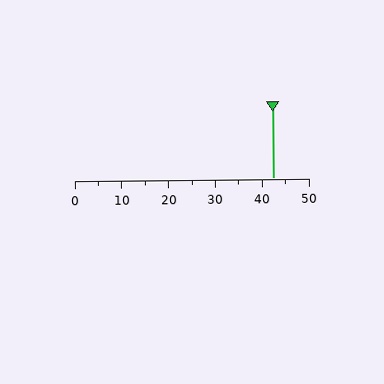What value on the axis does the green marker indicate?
The marker indicates approximately 42.5.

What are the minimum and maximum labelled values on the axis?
The axis runs from 0 to 50.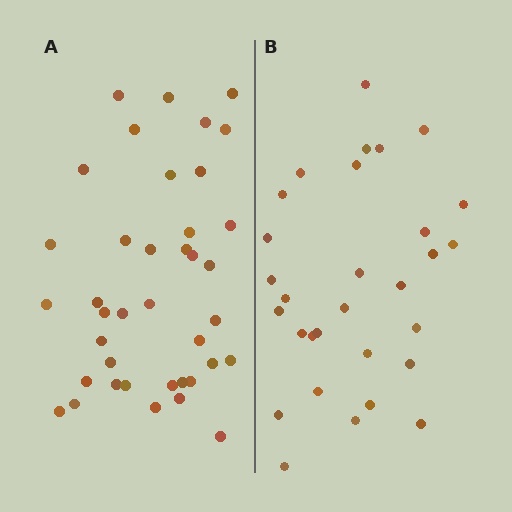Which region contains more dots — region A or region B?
Region A (the left region) has more dots.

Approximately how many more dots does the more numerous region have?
Region A has roughly 8 or so more dots than region B.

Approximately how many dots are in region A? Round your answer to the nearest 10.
About 40 dots. (The exact count is 39, which rounds to 40.)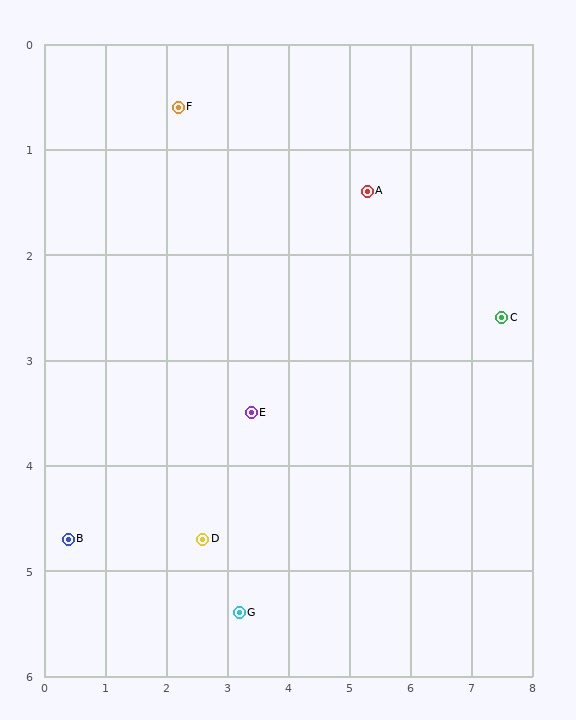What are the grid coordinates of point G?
Point G is at approximately (3.2, 5.4).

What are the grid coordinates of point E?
Point E is at approximately (3.4, 3.5).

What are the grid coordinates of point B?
Point B is at approximately (0.4, 4.7).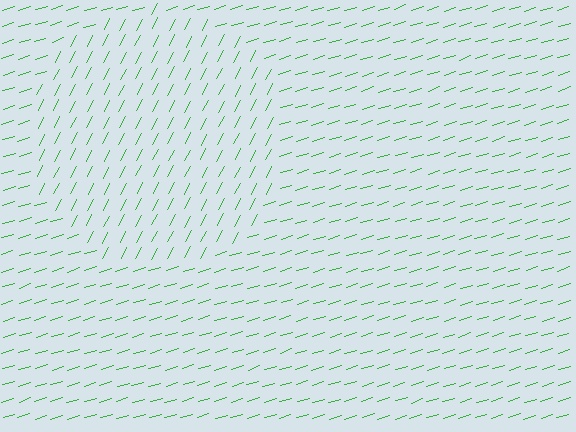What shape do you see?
I see a circle.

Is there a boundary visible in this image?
Yes, there is a texture boundary formed by a change in line orientation.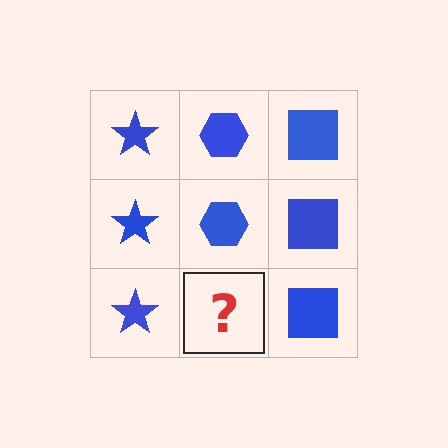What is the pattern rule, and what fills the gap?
The rule is that each column has a consistent shape. The gap should be filled with a blue hexagon.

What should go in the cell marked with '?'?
The missing cell should contain a blue hexagon.